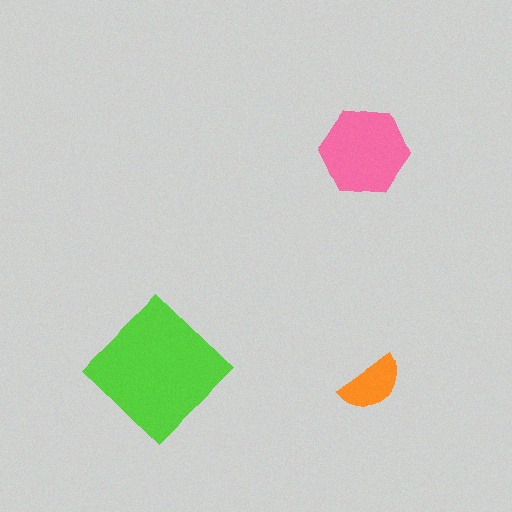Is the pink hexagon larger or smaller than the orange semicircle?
Larger.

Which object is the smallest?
The orange semicircle.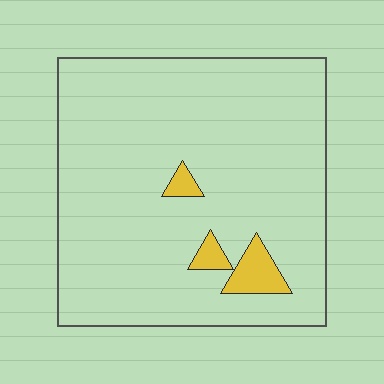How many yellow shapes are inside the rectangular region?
3.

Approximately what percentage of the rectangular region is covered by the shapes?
Approximately 5%.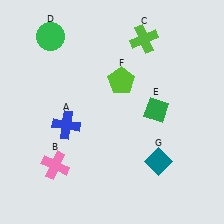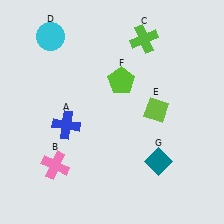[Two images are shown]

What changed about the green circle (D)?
In Image 1, D is green. In Image 2, it changed to cyan.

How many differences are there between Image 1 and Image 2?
There are 2 differences between the two images.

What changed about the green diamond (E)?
In Image 1, E is green. In Image 2, it changed to lime.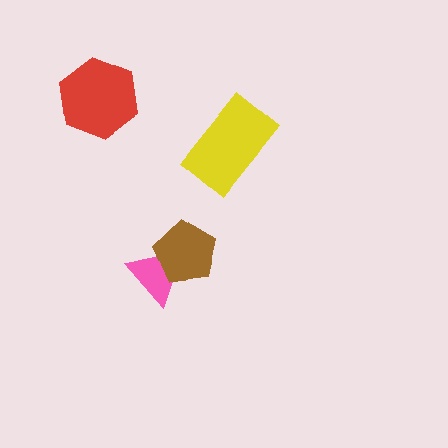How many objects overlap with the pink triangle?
1 object overlaps with the pink triangle.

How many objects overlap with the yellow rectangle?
0 objects overlap with the yellow rectangle.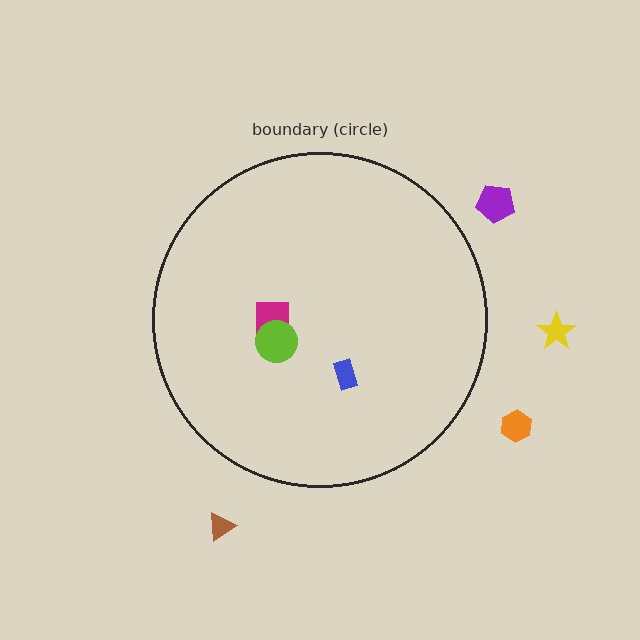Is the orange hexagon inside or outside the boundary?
Outside.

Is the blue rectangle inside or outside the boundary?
Inside.